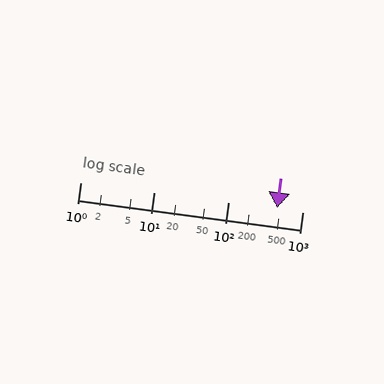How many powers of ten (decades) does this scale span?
The scale spans 3 decades, from 1 to 1000.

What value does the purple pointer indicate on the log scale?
The pointer indicates approximately 450.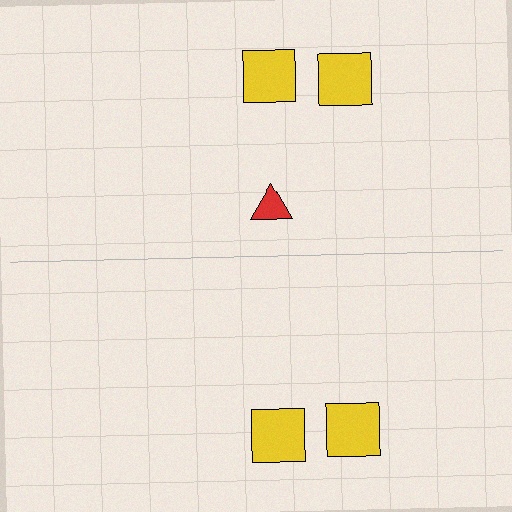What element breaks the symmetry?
A red triangle is missing from the bottom side.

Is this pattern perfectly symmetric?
No, the pattern is not perfectly symmetric. A red triangle is missing from the bottom side.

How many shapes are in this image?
There are 5 shapes in this image.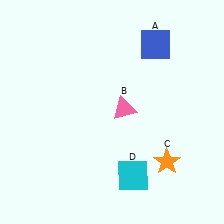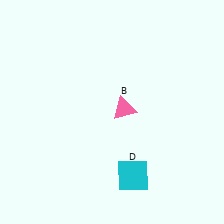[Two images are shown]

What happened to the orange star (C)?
The orange star (C) was removed in Image 2. It was in the bottom-right area of Image 1.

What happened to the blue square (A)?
The blue square (A) was removed in Image 2. It was in the top-right area of Image 1.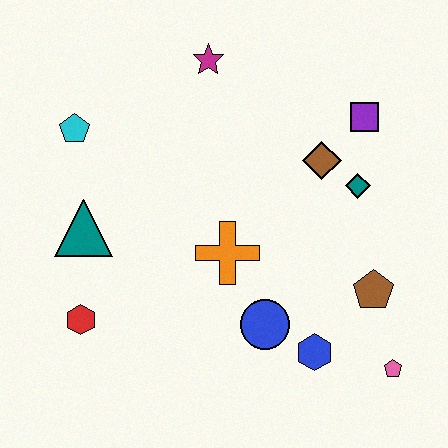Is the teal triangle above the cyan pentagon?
No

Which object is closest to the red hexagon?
The teal triangle is closest to the red hexagon.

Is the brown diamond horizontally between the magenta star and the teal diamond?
Yes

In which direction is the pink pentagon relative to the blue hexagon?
The pink pentagon is to the right of the blue hexagon.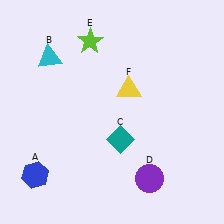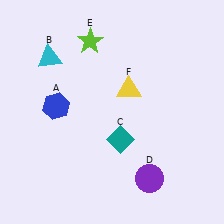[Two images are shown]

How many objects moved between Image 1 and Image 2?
1 object moved between the two images.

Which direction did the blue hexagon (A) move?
The blue hexagon (A) moved up.